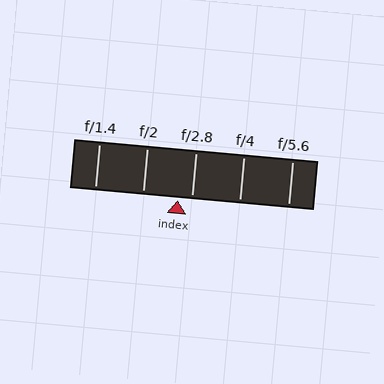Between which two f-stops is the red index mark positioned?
The index mark is between f/2 and f/2.8.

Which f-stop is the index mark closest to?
The index mark is closest to f/2.8.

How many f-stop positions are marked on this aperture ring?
There are 5 f-stop positions marked.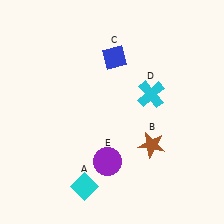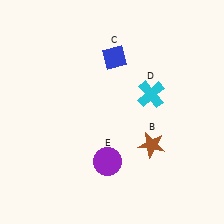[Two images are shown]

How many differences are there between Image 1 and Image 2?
There is 1 difference between the two images.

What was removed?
The cyan diamond (A) was removed in Image 2.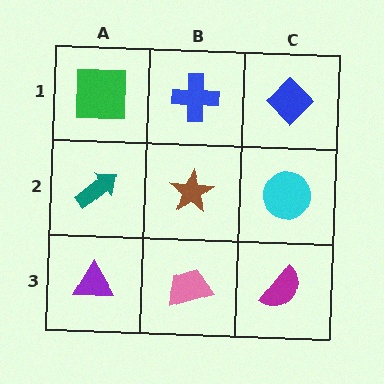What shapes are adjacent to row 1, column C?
A cyan circle (row 2, column C), a blue cross (row 1, column B).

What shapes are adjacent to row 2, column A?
A green square (row 1, column A), a purple triangle (row 3, column A), a brown star (row 2, column B).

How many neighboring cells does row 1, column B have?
3.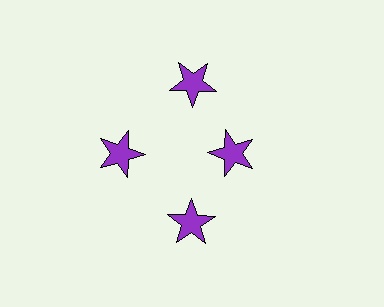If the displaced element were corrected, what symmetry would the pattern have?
It would have 4-fold rotational symmetry — the pattern would map onto itself every 90 degrees.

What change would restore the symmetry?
The symmetry would be restored by moving it outward, back onto the ring so that all 4 stars sit at equal angles and equal distance from the center.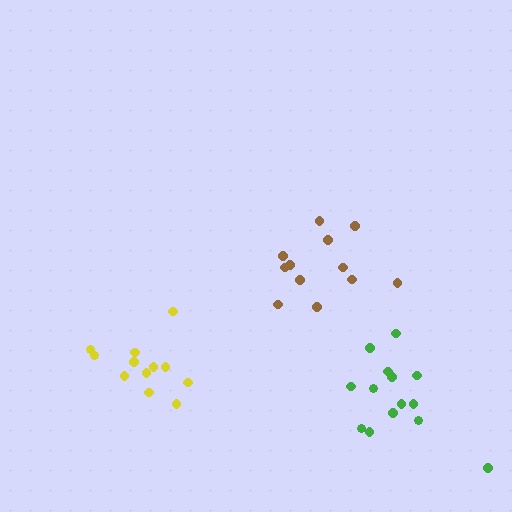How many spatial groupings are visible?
There are 3 spatial groupings.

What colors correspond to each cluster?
The clusters are colored: yellow, green, brown.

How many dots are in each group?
Group 1: 12 dots, Group 2: 14 dots, Group 3: 12 dots (38 total).